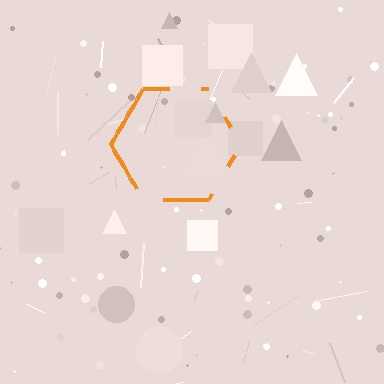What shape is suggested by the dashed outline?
The dashed outline suggests a hexagon.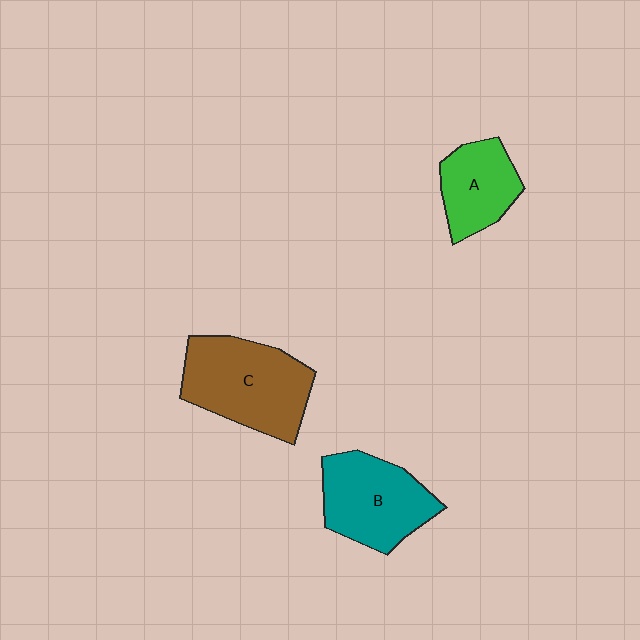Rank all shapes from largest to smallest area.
From largest to smallest: C (brown), B (teal), A (green).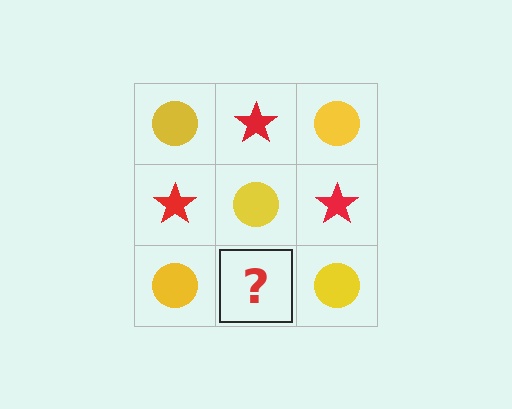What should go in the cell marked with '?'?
The missing cell should contain a red star.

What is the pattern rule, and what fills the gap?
The rule is that it alternates yellow circle and red star in a checkerboard pattern. The gap should be filled with a red star.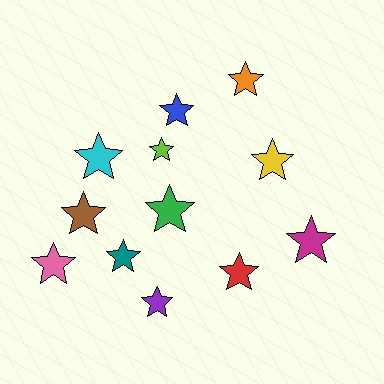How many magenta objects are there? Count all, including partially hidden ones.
There is 1 magenta object.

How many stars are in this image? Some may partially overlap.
There are 12 stars.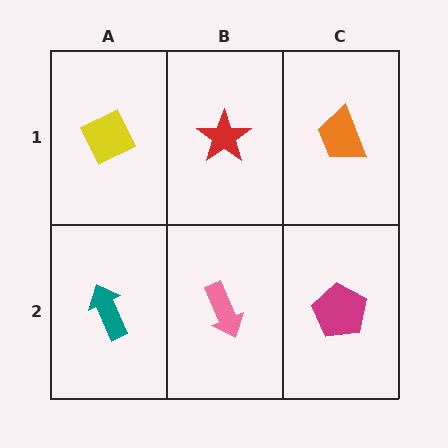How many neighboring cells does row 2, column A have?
2.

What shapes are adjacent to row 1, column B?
A pink arrow (row 2, column B), a yellow diamond (row 1, column A), an orange trapezoid (row 1, column C).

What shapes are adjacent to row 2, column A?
A yellow diamond (row 1, column A), a pink arrow (row 2, column B).